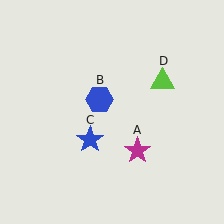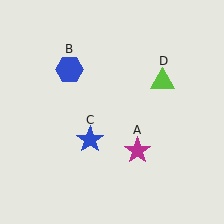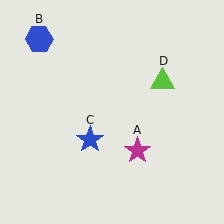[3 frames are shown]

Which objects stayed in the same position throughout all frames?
Magenta star (object A) and blue star (object C) and lime triangle (object D) remained stationary.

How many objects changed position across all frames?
1 object changed position: blue hexagon (object B).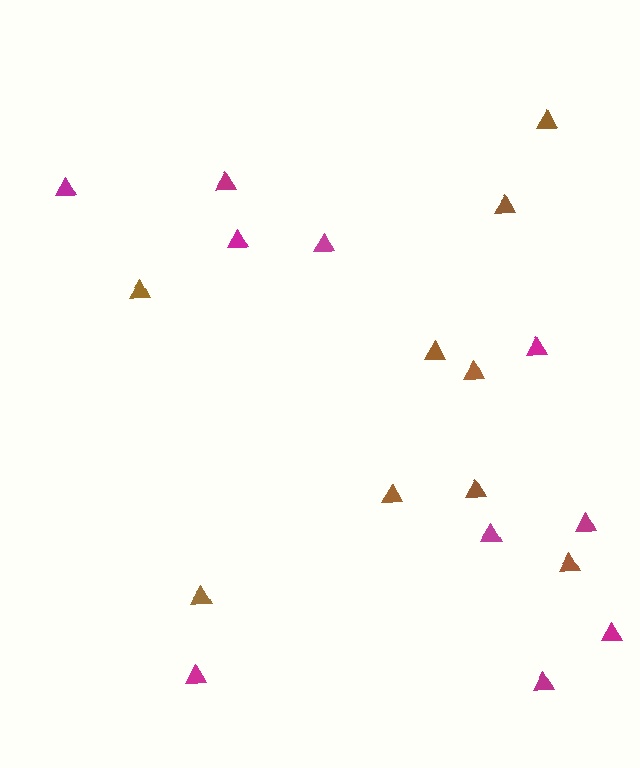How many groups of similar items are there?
There are 2 groups: one group of magenta triangles (10) and one group of brown triangles (9).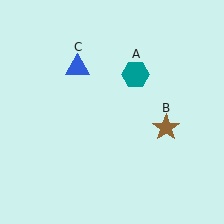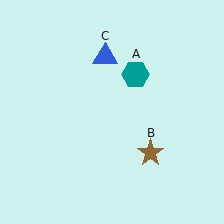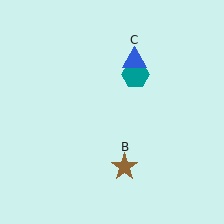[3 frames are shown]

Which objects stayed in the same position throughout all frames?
Teal hexagon (object A) remained stationary.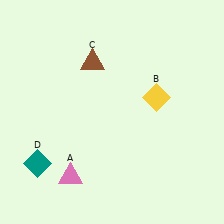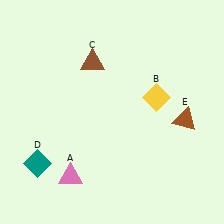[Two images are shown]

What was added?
A brown triangle (E) was added in Image 2.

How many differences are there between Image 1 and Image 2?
There is 1 difference between the two images.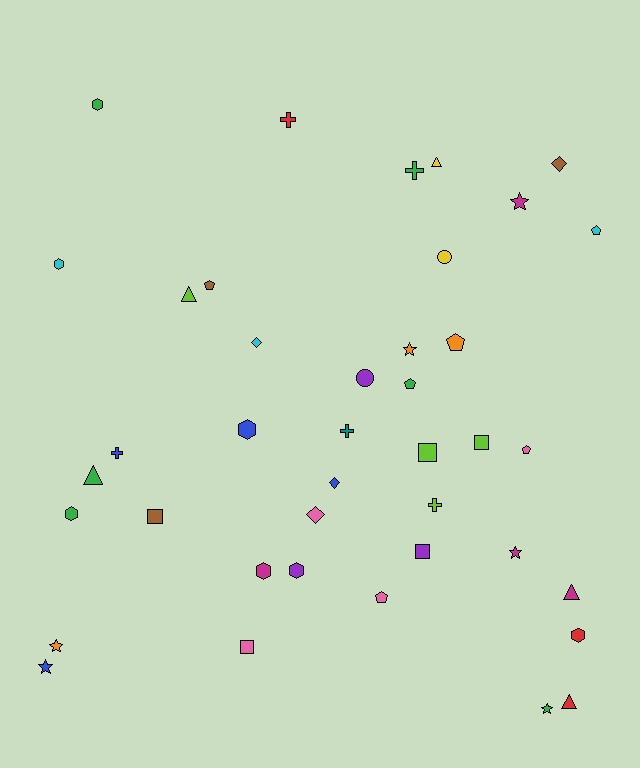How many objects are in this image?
There are 40 objects.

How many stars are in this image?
There are 6 stars.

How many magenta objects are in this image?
There are 4 magenta objects.